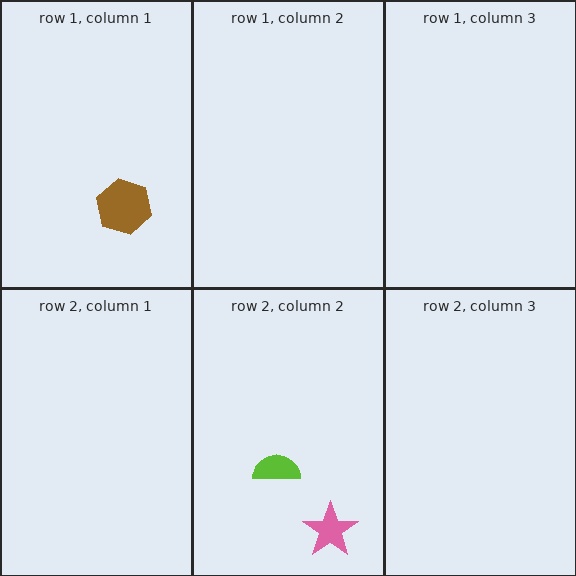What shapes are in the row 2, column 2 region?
The lime semicircle, the pink star.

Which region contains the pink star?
The row 2, column 2 region.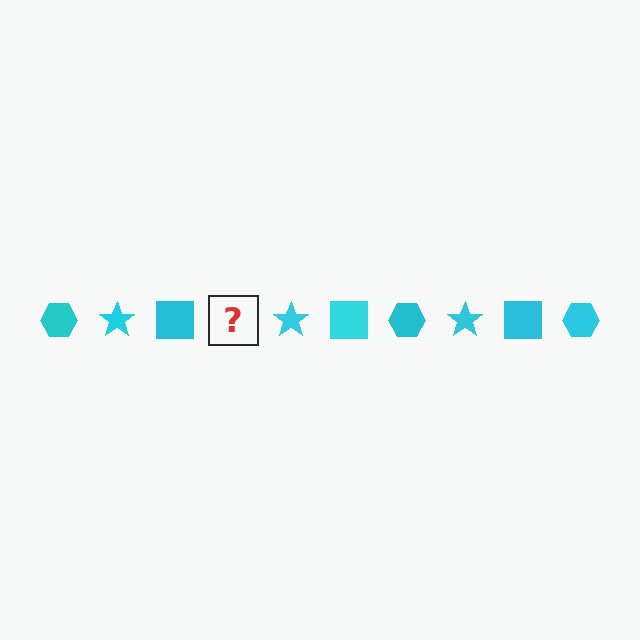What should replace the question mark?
The question mark should be replaced with a cyan hexagon.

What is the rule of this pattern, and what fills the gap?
The rule is that the pattern cycles through hexagon, star, square shapes in cyan. The gap should be filled with a cyan hexagon.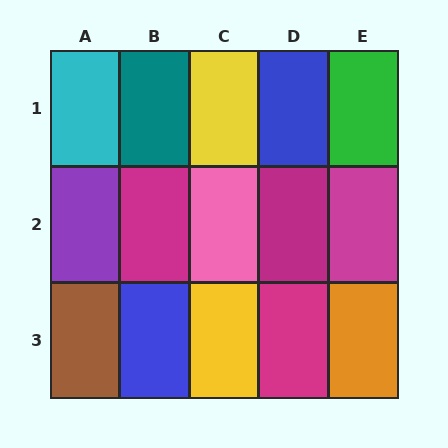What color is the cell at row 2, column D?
Magenta.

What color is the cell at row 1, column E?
Green.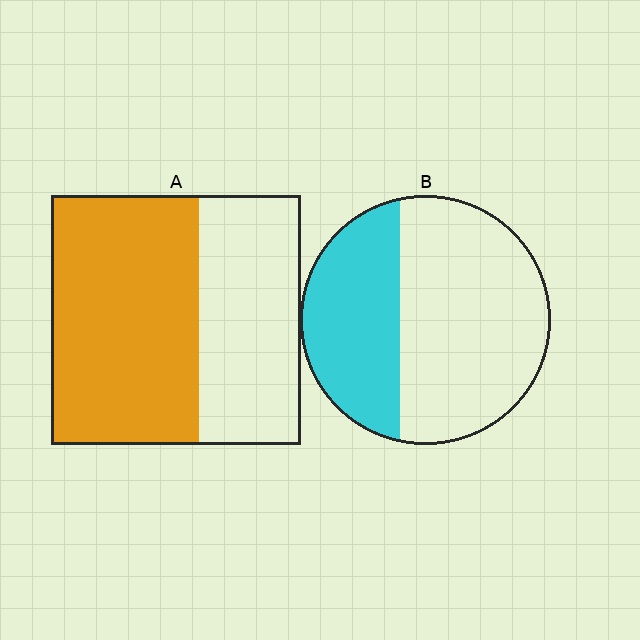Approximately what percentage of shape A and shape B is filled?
A is approximately 60% and B is approximately 35%.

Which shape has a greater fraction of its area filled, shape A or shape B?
Shape A.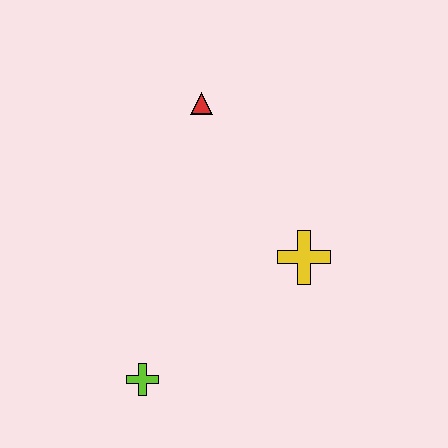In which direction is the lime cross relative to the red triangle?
The lime cross is below the red triangle.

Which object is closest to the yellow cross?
The red triangle is closest to the yellow cross.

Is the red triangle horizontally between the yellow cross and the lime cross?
Yes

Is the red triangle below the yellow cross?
No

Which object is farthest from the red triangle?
The lime cross is farthest from the red triangle.